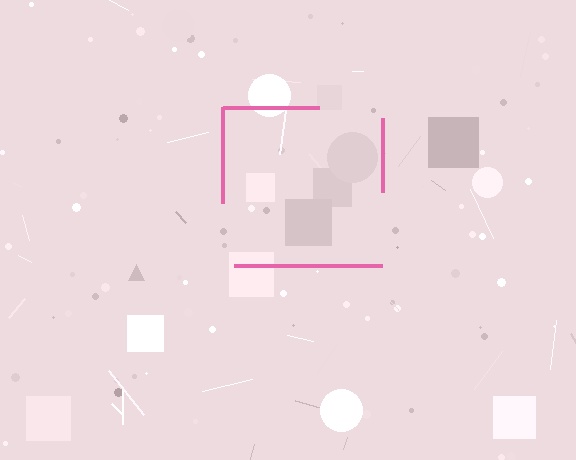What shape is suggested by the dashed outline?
The dashed outline suggests a square.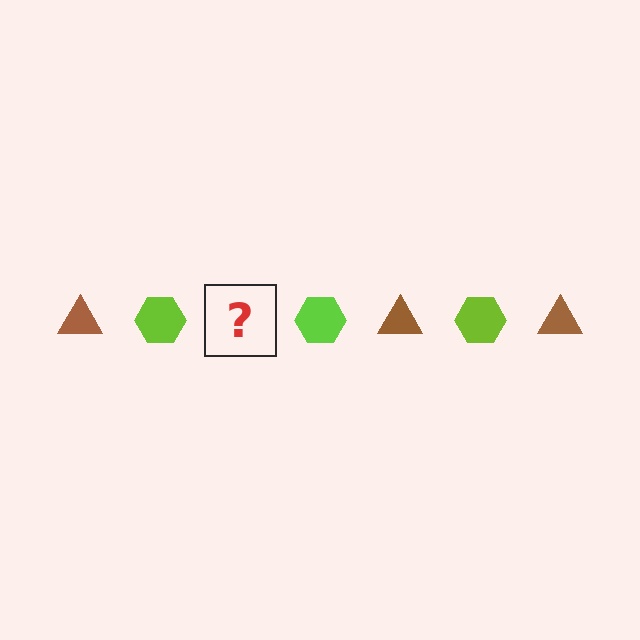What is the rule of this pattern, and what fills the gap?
The rule is that the pattern alternates between brown triangle and lime hexagon. The gap should be filled with a brown triangle.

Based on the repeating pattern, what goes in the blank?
The blank should be a brown triangle.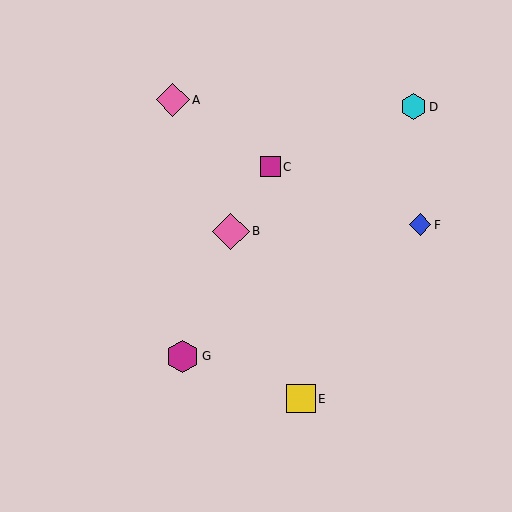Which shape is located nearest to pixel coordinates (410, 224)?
The blue diamond (labeled F) at (420, 225) is nearest to that location.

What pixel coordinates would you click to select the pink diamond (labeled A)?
Click at (173, 100) to select the pink diamond A.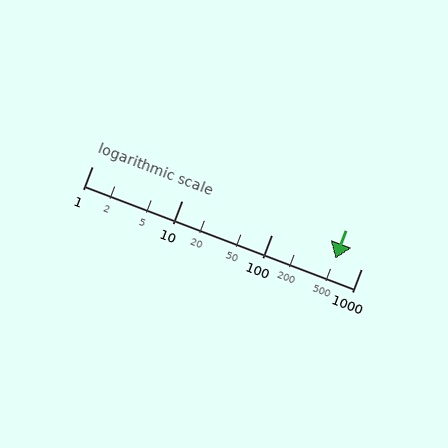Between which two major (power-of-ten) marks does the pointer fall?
The pointer is between 100 and 1000.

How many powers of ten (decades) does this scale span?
The scale spans 3 decades, from 1 to 1000.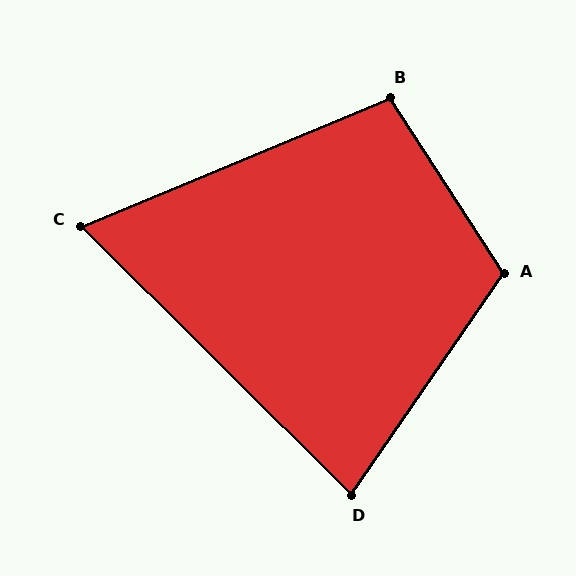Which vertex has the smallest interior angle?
C, at approximately 67 degrees.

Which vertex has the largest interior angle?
A, at approximately 113 degrees.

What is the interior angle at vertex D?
Approximately 80 degrees (acute).